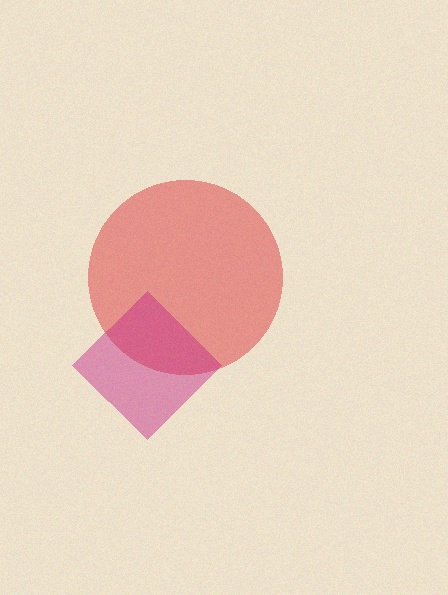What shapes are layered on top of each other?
The layered shapes are: a red circle, a magenta diamond.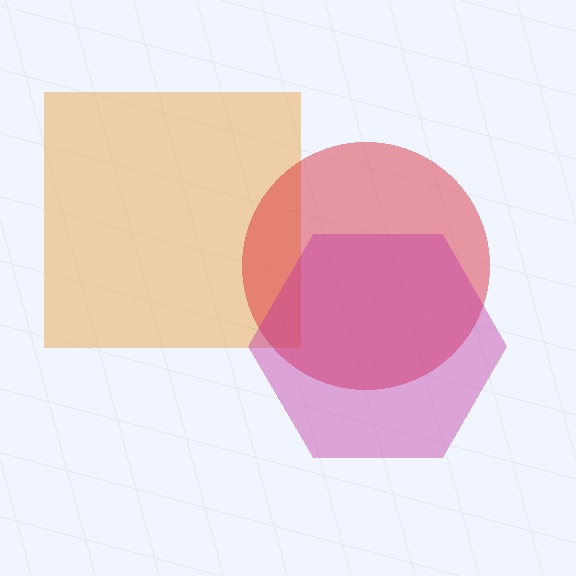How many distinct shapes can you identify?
There are 3 distinct shapes: an orange square, a red circle, a magenta hexagon.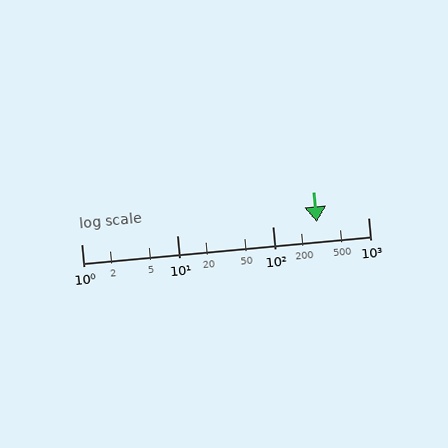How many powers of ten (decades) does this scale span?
The scale spans 3 decades, from 1 to 1000.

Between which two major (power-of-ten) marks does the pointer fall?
The pointer is between 100 and 1000.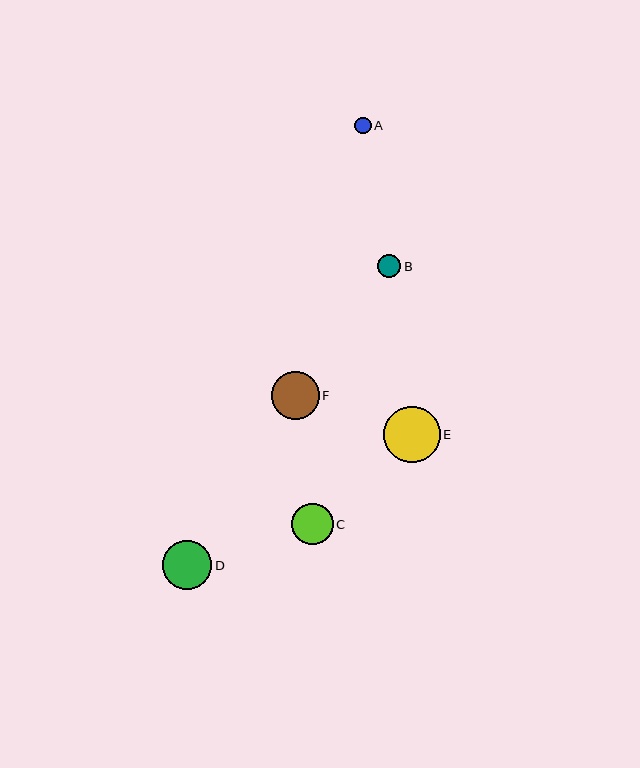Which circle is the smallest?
Circle A is the smallest with a size of approximately 16 pixels.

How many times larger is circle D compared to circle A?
Circle D is approximately 3.1 times the size of circle A.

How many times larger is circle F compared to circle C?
Circle F is approximately 1.2 times the size of circle C.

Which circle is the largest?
Circle E is the largest with a size of approximately 57 pixels.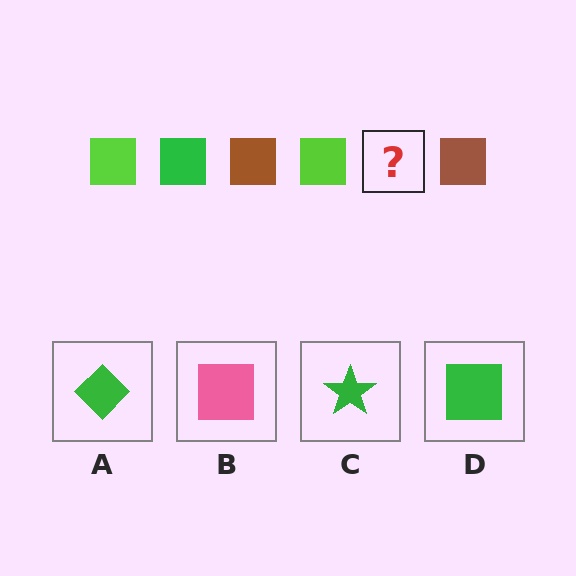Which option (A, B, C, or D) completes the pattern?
D.